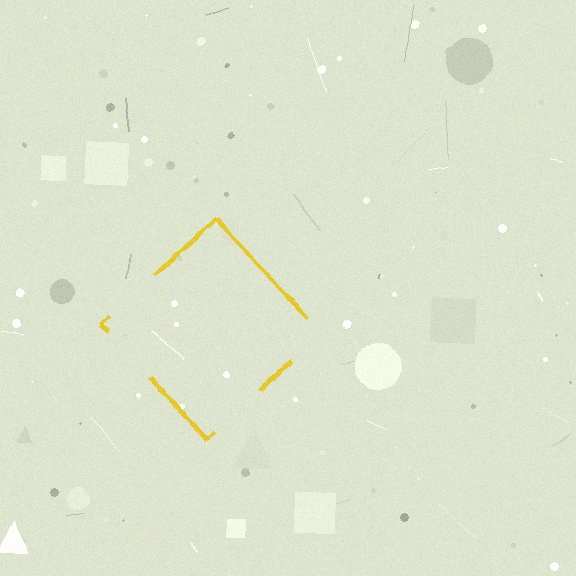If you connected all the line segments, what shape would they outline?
They would outline a diamond.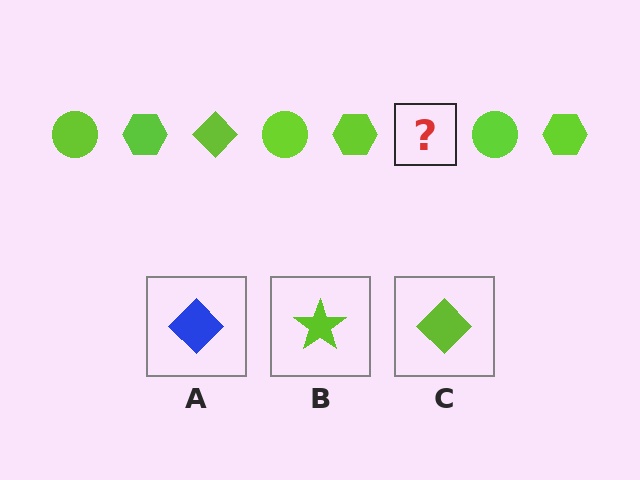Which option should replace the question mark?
Option C.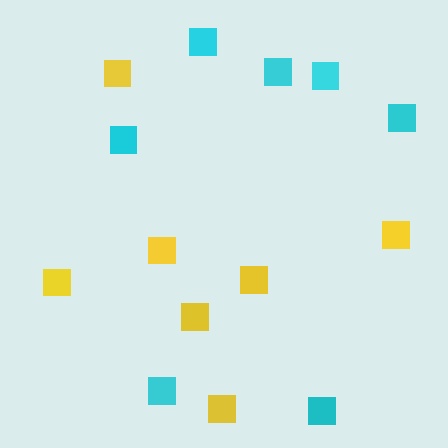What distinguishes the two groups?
There are 2 groups: one group of cyan squares (7) and one group of yellow squares (7).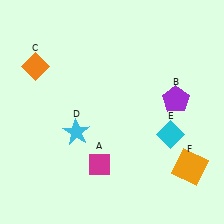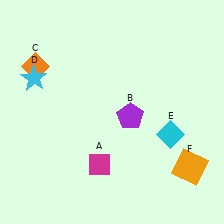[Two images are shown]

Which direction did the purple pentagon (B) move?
The purple pentagon (B) moved left.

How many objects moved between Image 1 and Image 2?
2 objects moved between the two images.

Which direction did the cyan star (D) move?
The cyan star (D) moved up.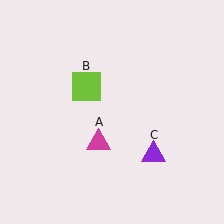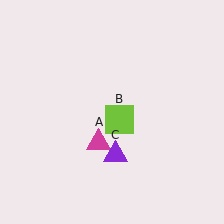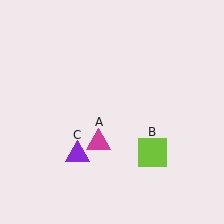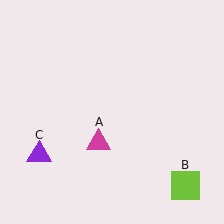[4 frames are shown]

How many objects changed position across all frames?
2 objects changed position: lime square (object B), purple triangle (object C).